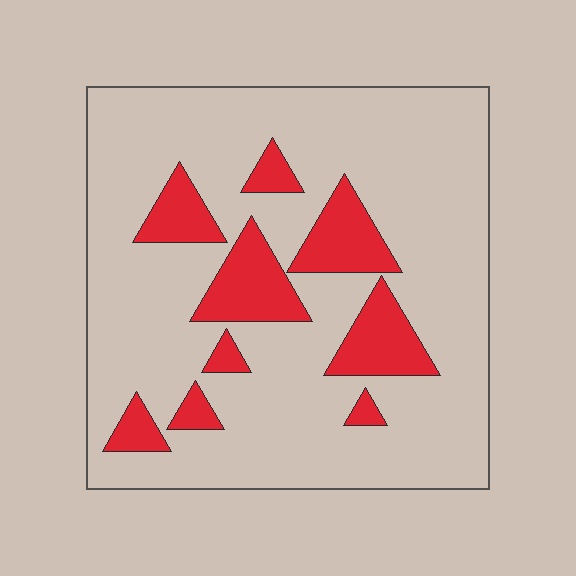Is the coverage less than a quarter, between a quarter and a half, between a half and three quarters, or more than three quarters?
Less than a quarter.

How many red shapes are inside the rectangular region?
9.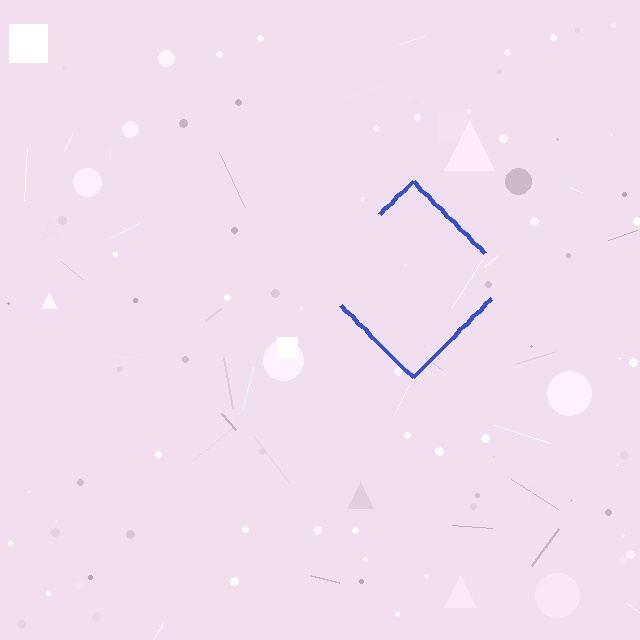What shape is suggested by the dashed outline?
The dashed outline suggests a diamond.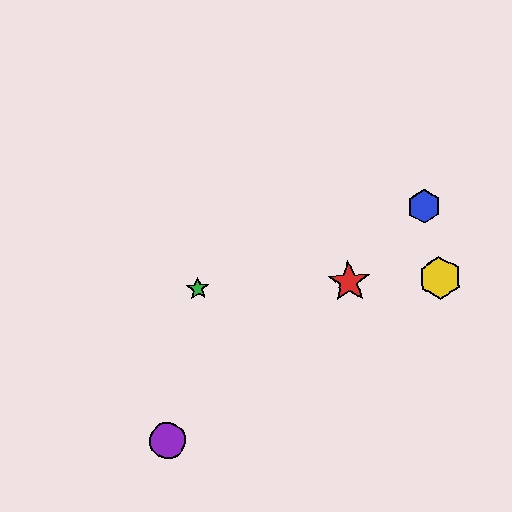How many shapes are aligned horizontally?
3 shapes (the red star, the green star, the yellow hexagon) are aligned horizontally.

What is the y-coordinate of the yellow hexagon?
The yellow hexagon is at y≈278.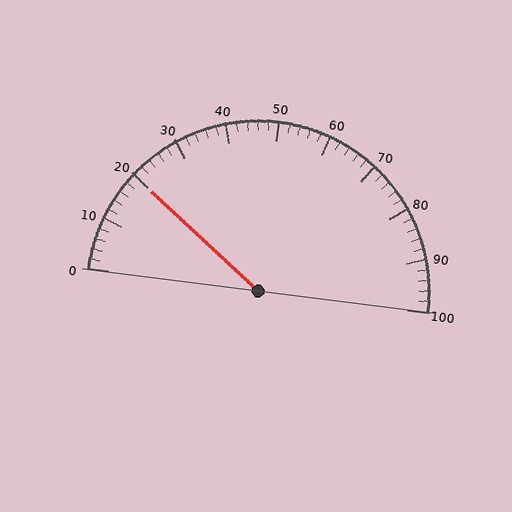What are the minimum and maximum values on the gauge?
The gauge ranges from 0 to 100.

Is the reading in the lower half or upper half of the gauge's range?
The reading is in the lower half of the range (0 to 100).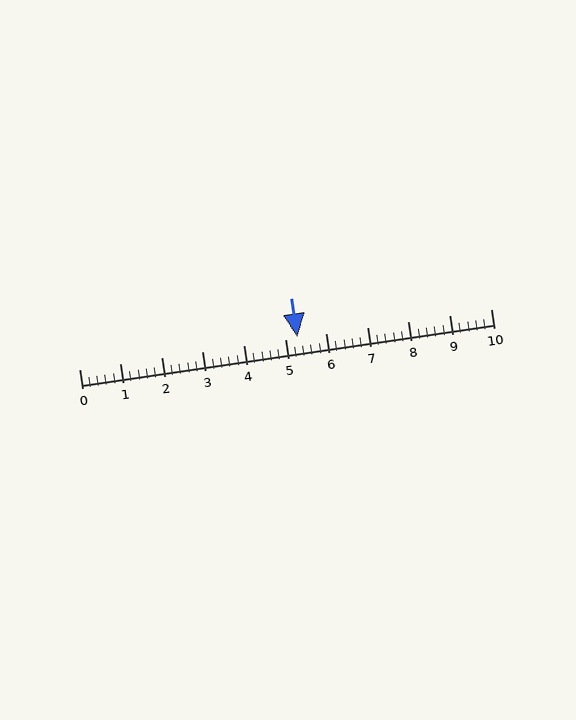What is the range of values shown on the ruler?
The ruler shows values from 0 to 10.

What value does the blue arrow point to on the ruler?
The blue arrow points to approximately 5.3.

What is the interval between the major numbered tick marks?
The major tick marks are spaced 1 units apart.